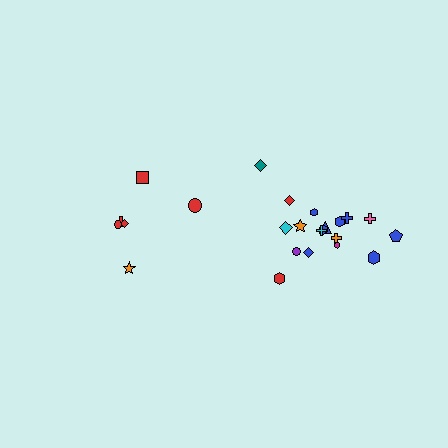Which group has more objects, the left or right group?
The right group.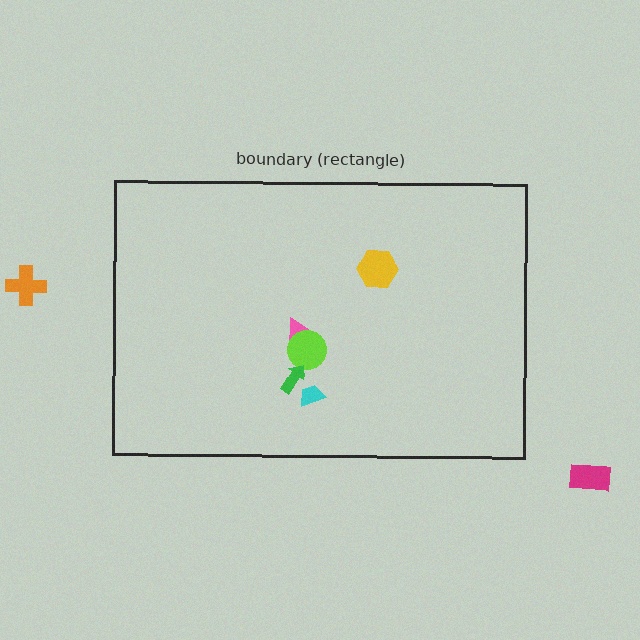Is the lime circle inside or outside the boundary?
Inside.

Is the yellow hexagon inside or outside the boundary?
Inside.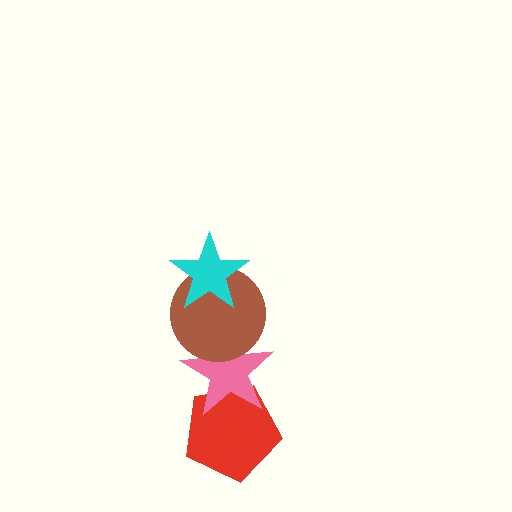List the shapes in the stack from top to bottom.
From top to bottom: the cyan star, the brown circle, the pink star, the red pentagon.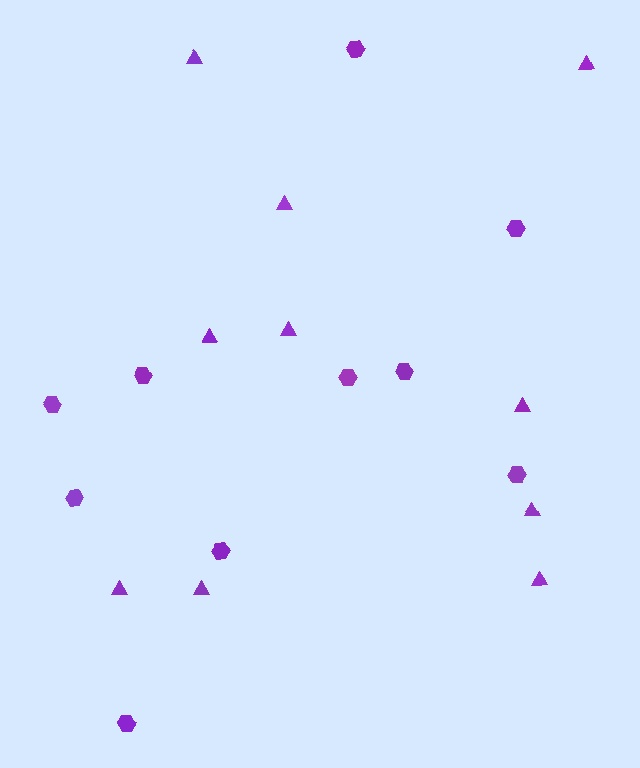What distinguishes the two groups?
There are 2 groups: one group of triangles (10) and one group of hexagons (10).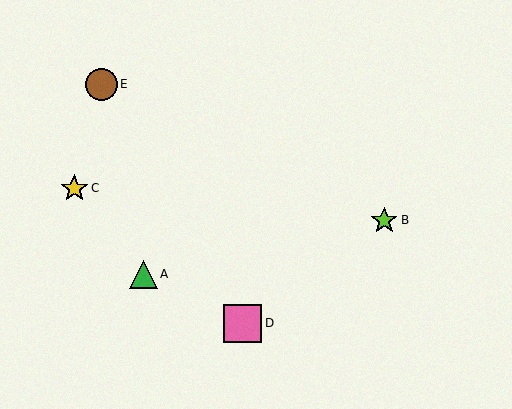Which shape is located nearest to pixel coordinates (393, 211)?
The lime star (labeled B) at (384, 220) is nearest to that location.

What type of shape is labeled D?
Shape D is a pink square.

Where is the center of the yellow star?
The center of the yellow star is at (74, 188).